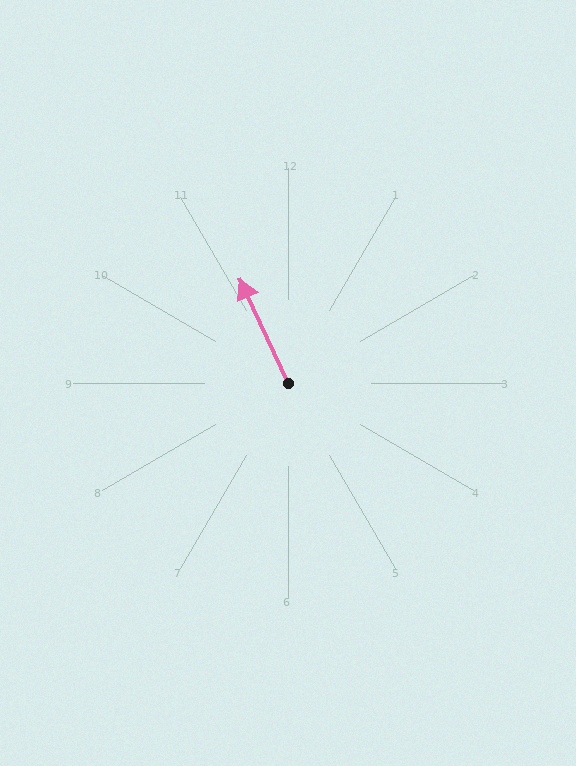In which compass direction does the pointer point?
Northwest.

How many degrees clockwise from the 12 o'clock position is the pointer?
Approximately 335 degrees.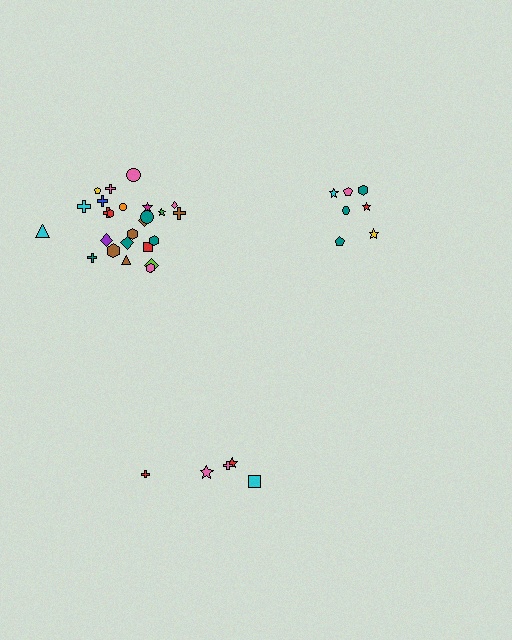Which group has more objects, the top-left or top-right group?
The top-left group.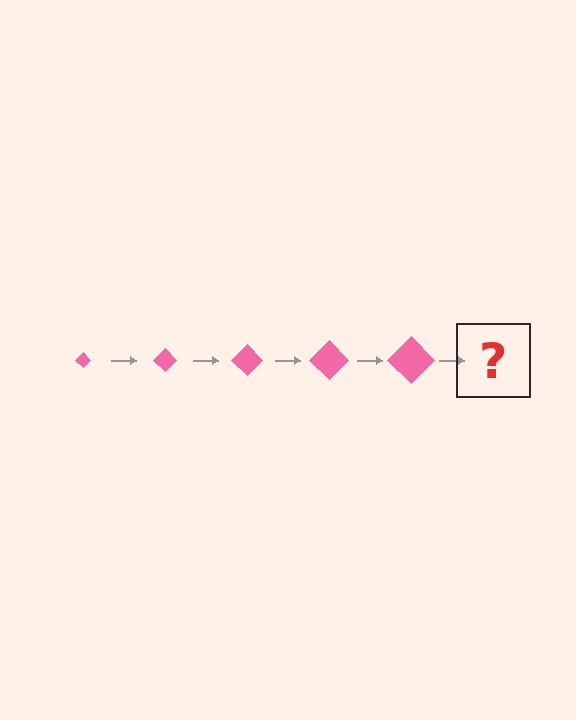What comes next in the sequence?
The next element should be a pink diamond, larger than the previous one.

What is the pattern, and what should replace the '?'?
The pattern is that the diamond gets progressively larger each step. The '?' should be a pink diamond, larger than the previous one.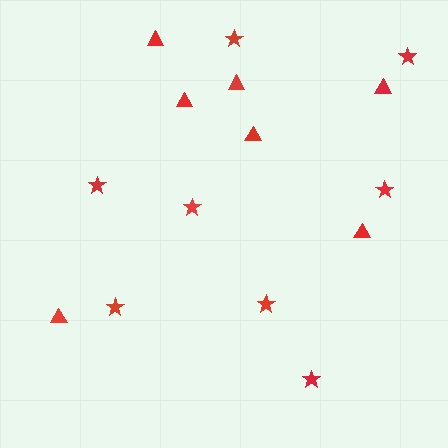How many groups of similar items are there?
There are 2 groups: one group of triangles (7) and one group of stars (8).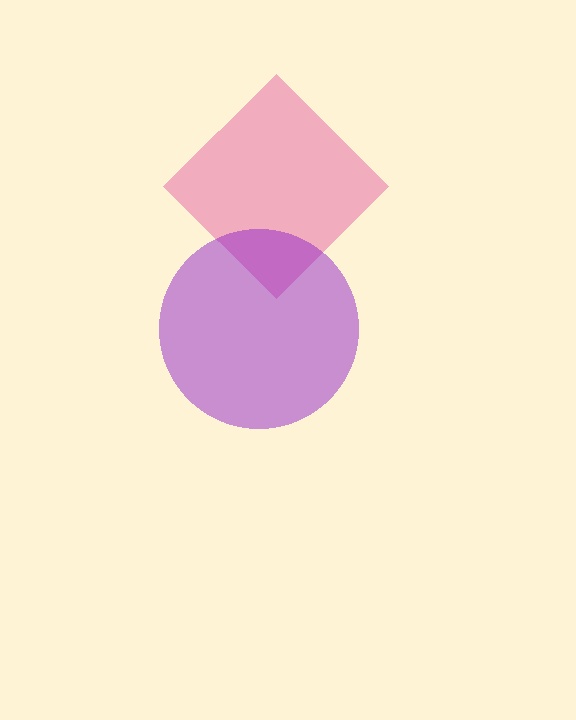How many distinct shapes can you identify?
There are 2 distinct shapes: a pink diamond, a purple circle.